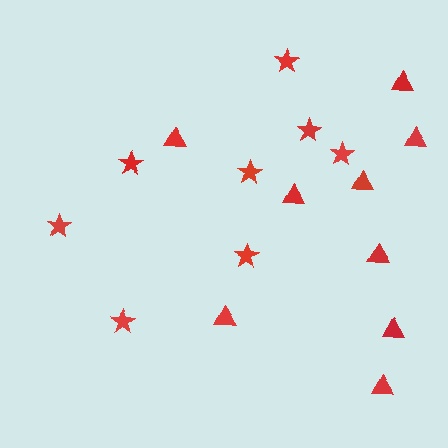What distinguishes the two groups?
There are 2 groups: one group of stars (8) and one group of triangles (9).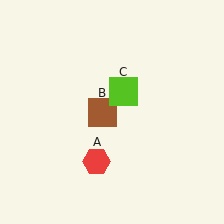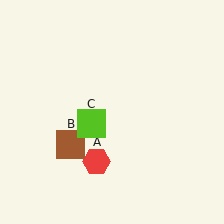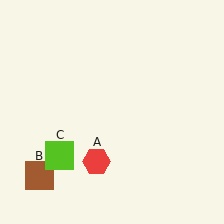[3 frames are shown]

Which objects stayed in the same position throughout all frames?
Red hexagon (object A) remained stationary.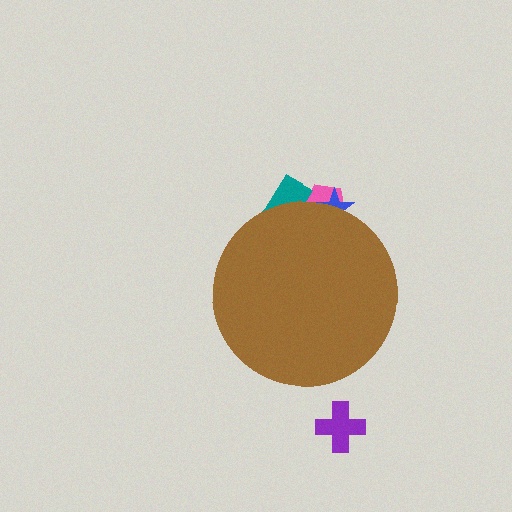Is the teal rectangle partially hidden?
Yes, the teal rectangle is partially hidden behind the brown circle.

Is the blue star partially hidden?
Yes, the blue star is partially hidden behind the brown circle.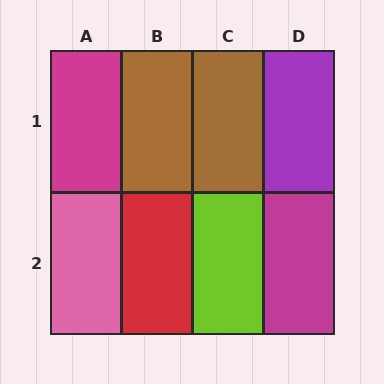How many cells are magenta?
2 cells are magenta.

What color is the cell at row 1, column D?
Purple.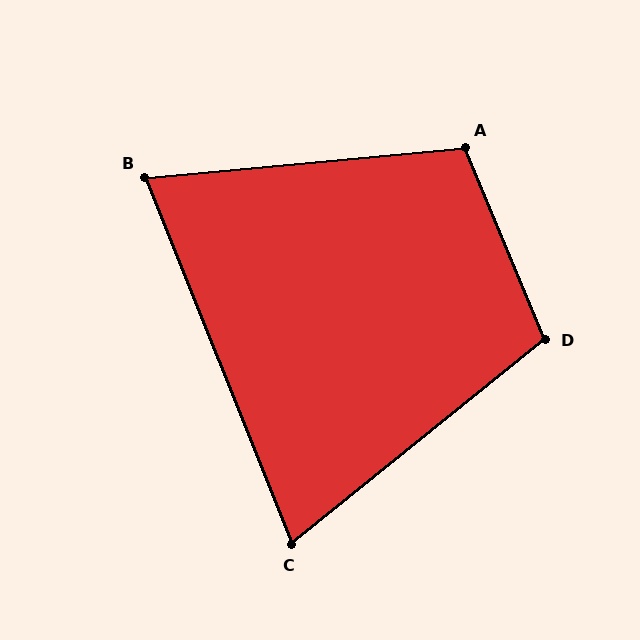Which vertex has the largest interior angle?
A, at approximately 107 degrees.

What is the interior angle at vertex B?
Approximately 73 degrees (acute).